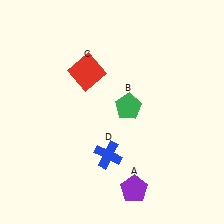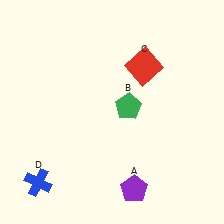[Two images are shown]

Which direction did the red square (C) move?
The red square (C) moved right.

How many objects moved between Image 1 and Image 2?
2 objects moved between the two images.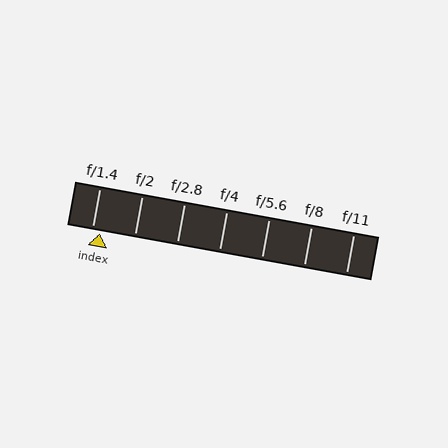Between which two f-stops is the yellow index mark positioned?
The index mark is between f/1.4 and f/2.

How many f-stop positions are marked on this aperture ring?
There are 7 f-stop positions marked.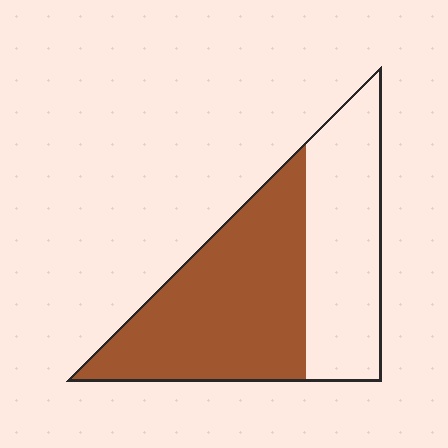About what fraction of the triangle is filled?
About three fifths (3/5).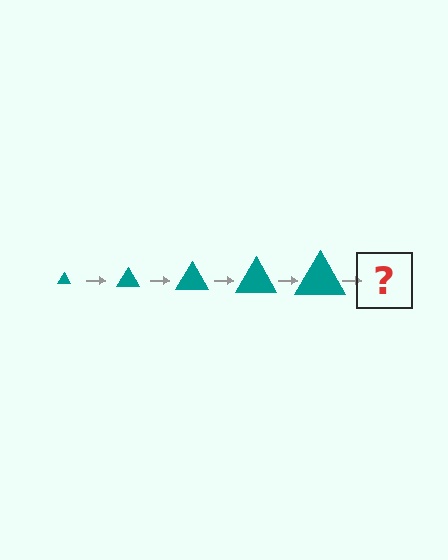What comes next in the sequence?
The next element should be a teal triangle, larger than the previous one.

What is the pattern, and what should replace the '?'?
The pattern is that the triangle gets progressively larger each step. The '?' should be a teal triangle, larger than the previous one.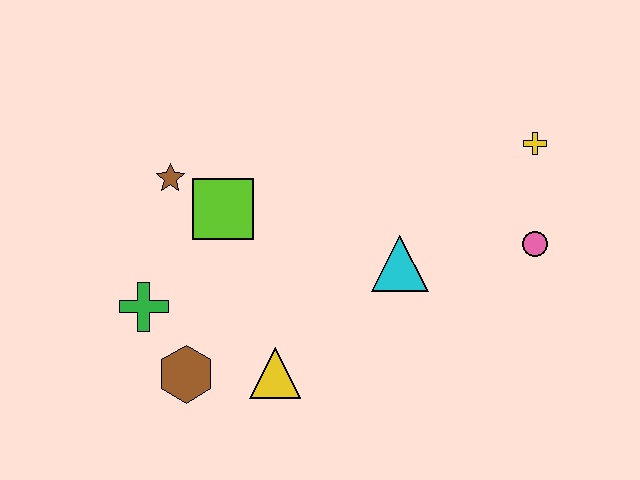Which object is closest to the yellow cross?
The pink circle is closest to the yellow cross.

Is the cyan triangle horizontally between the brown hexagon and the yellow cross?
Yes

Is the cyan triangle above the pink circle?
No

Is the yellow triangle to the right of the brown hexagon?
Yes